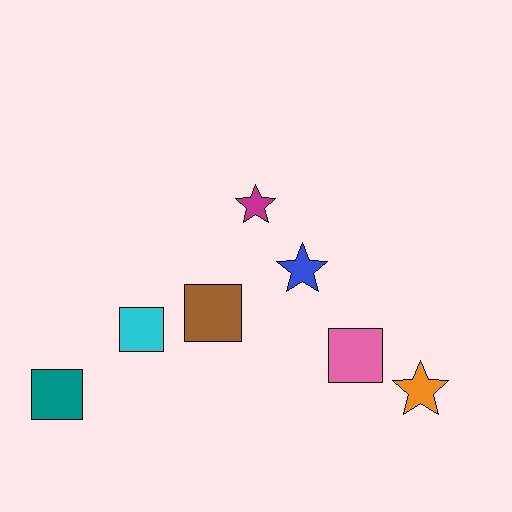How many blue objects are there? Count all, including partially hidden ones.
There is 1 blue object.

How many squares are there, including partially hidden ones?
There are 4 squares.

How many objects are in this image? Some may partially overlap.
There are 7 objects.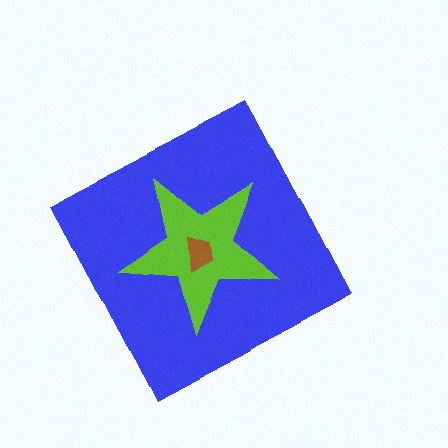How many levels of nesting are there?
3.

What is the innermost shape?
The brown trapezoid.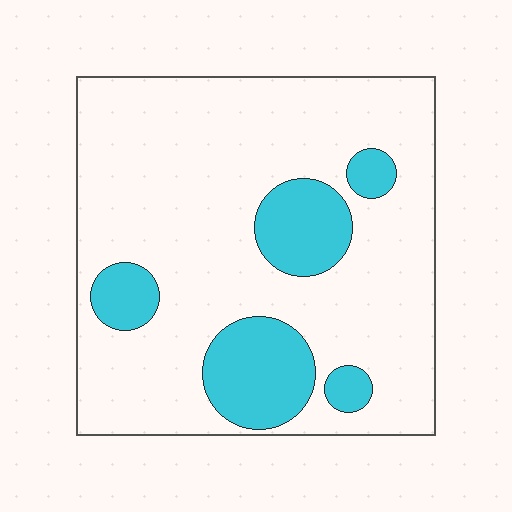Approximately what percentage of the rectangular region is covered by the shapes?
Approximately 20%.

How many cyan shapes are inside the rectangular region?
5.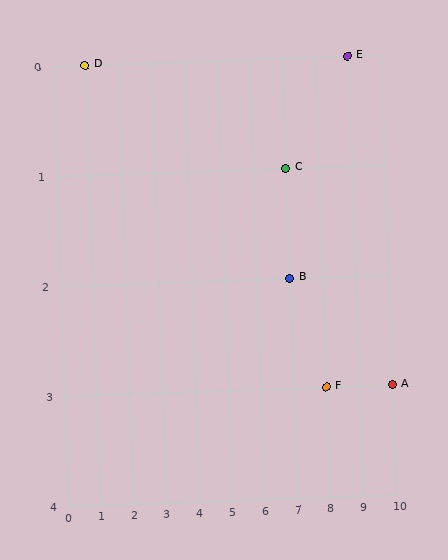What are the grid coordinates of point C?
Point C is at grid coordinates (7, 1).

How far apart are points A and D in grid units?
Points A and D are 9 columns and 3 rows apart (about 9.5 grid units diagonally).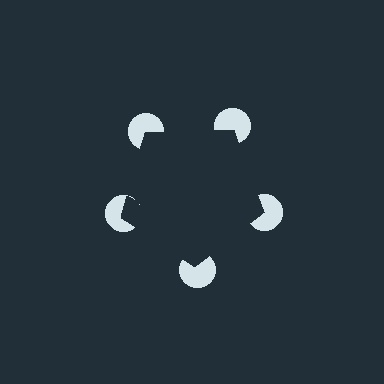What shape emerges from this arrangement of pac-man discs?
An illusory pentagon — its edges are inferred from the aligned wedge cuts in the pac-man discs, not physically drawn.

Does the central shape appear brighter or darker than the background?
It typically appears slightly darker than the background, even though no actual brightness change is drawn.